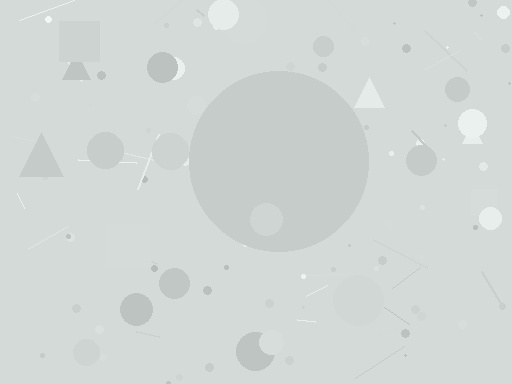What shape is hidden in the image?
A circle is hidden in the image.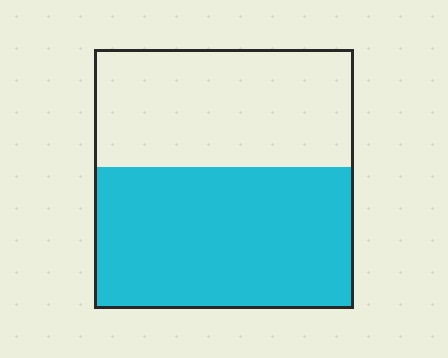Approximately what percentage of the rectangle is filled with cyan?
Approximately 55%.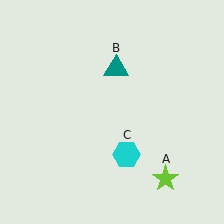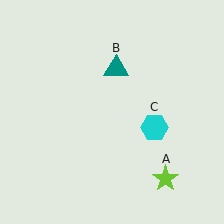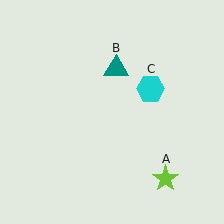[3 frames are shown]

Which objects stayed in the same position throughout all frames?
Lime star (object A) and teal triangle (object B) remained stationary.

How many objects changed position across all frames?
1 object changed position: cyan hexagon (object C).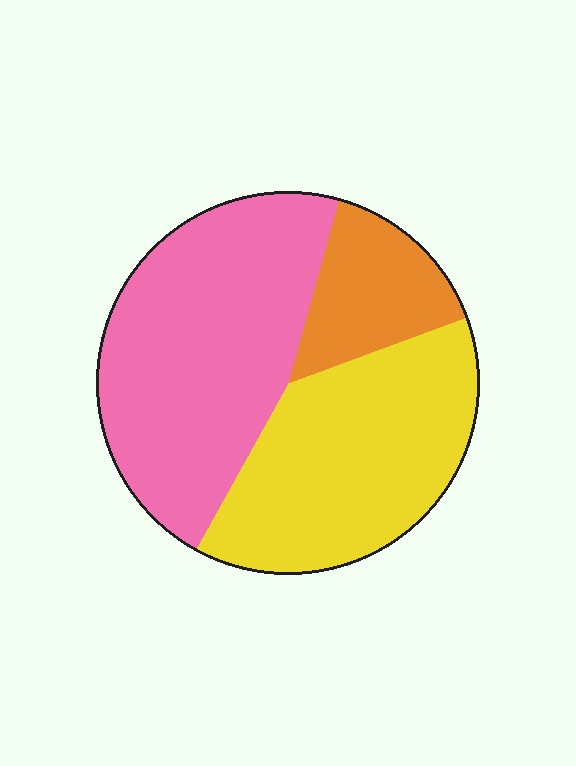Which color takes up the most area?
Pink, at roughly 45%.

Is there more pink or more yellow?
Pink.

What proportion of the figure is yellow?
Yellow covers 38% of the figure.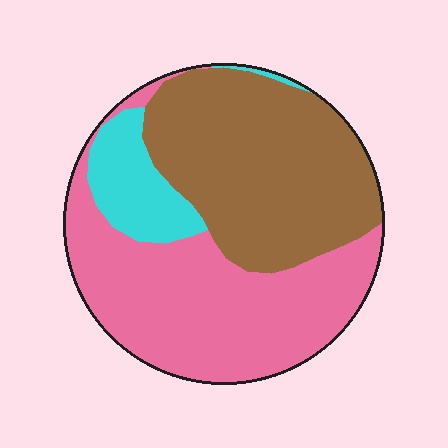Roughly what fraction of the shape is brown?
Brown takes up between a third and a half of the shape.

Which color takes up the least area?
Cyan, at roughly 10%.